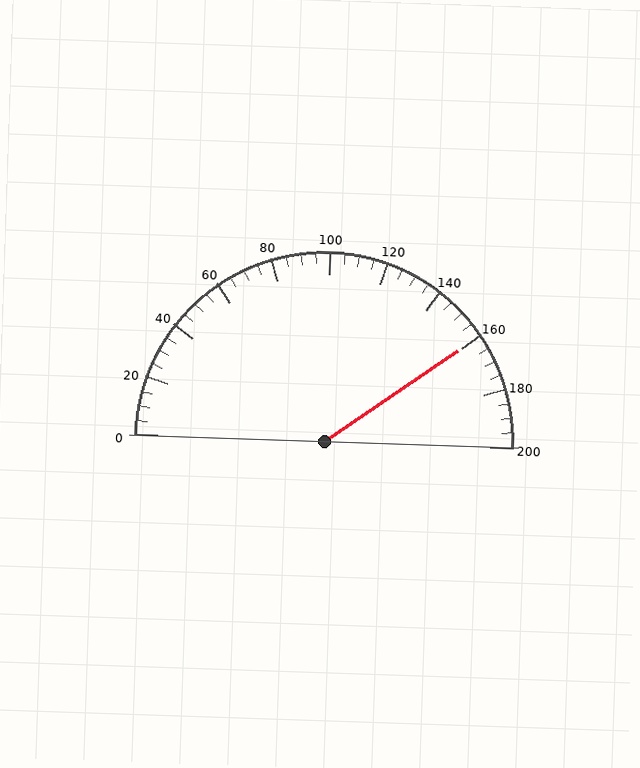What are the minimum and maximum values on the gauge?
The gauge ranges from 0 to 200.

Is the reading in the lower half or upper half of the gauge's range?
The reading is in the upper half of the range (0 to 200).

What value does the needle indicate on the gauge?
The needle indicates approximately 160.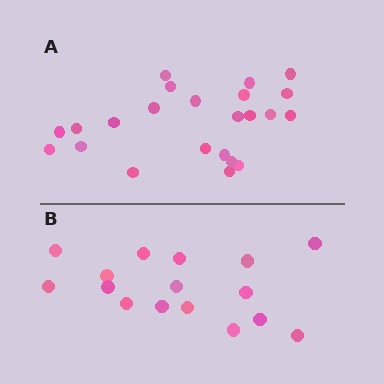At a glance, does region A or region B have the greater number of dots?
Region A (the top region) has more dots.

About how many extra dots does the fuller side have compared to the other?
Region A has roughly 8 or so more dots than region B.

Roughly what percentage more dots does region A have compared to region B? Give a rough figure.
About 45% more.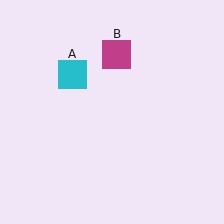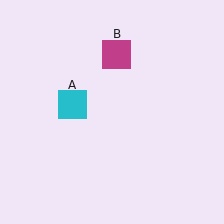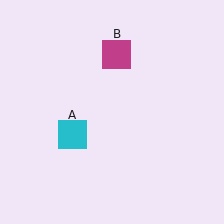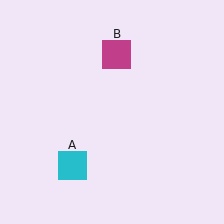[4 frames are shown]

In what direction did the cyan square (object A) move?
The cyan square (object A) moved down.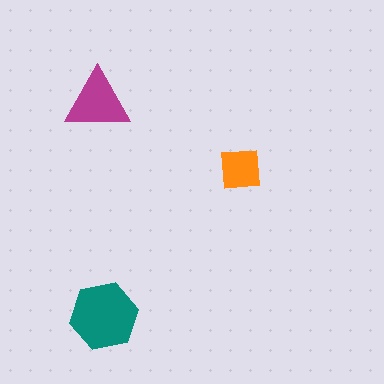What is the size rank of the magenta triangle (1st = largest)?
2nd.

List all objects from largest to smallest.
The teal hexagon, the magenta triangle, the orange square.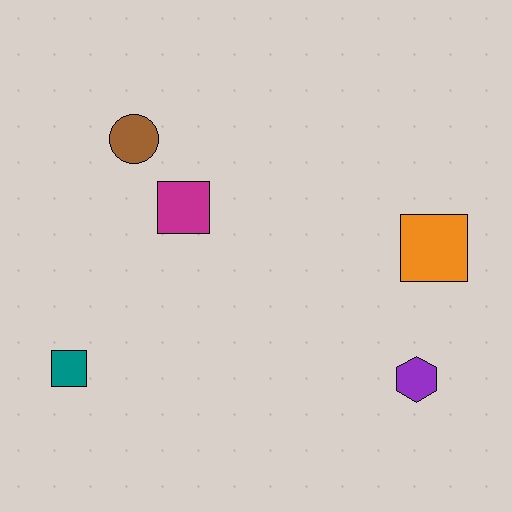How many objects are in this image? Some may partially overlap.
There are 5 objects.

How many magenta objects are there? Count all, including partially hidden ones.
There is 1 magenta object.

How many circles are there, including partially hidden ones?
There is 1 circle.